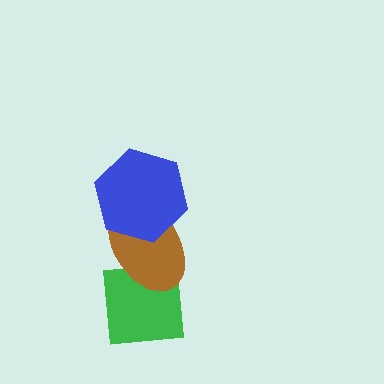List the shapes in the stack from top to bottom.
From top to bottom: the blue hexagon, the brown ellipse, the green square.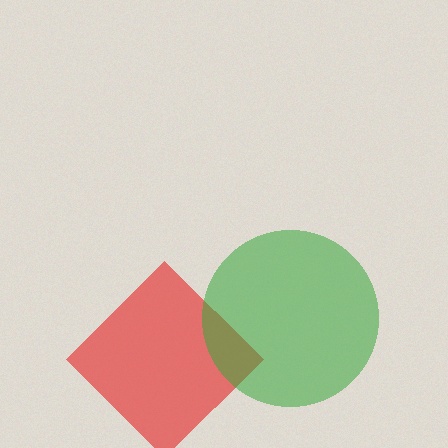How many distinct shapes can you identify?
There are 2 distinct shapes: a red diamond, a green circle.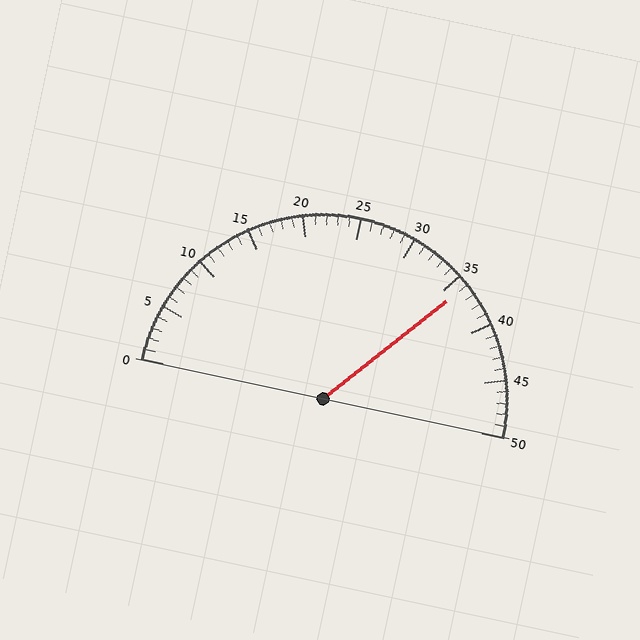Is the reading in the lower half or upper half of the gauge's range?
The reading is in the upper half of the range (0 to 50).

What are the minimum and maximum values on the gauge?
The gauge ranges from 0 to 50.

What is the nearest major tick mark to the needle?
The nearest major tick mark is 35.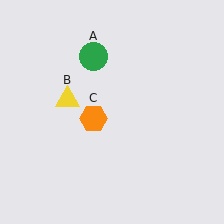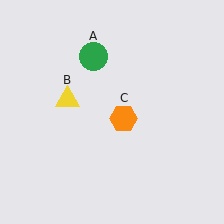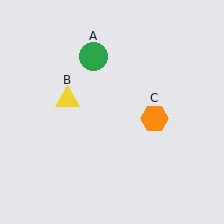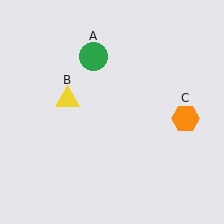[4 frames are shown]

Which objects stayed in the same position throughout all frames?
Green circle (object A) and yellow triangle (object B) remained stationary.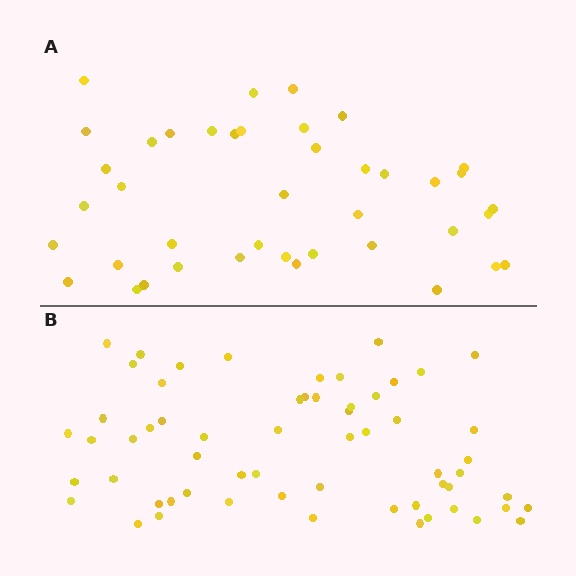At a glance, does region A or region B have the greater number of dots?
Region B (the bottom region) has more dots.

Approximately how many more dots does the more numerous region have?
Region B has approximately 20 more dots than region A.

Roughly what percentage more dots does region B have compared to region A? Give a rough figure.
About 45% more.